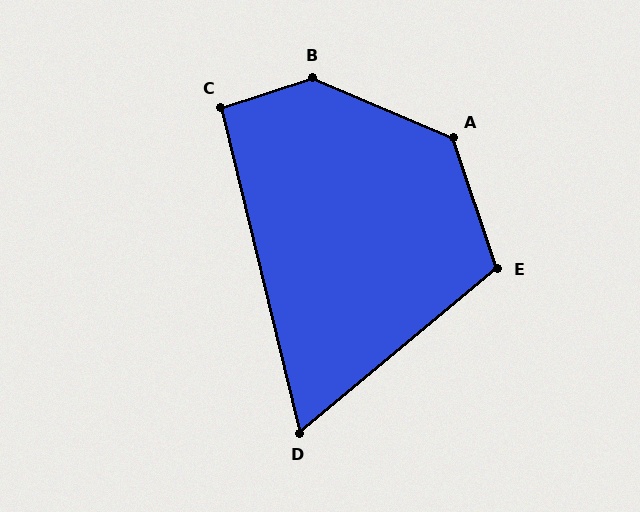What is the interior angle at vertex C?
Approximately 94 degrees (approximately right).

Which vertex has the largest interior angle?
B, at approximately 139 degrees.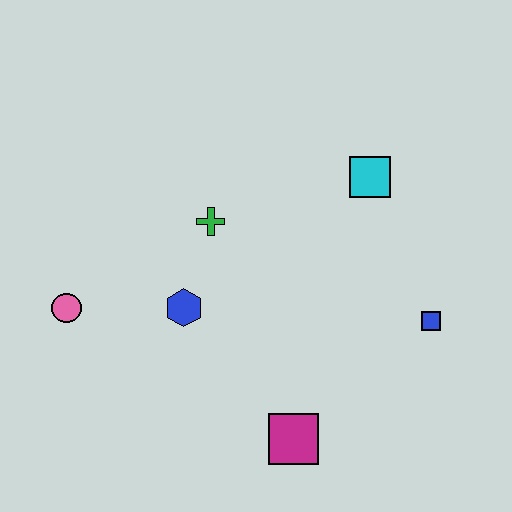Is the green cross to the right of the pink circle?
Yes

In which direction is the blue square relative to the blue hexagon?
The blue square is to the right of the blue hexagon.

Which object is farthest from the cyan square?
The pink circle is farthest from the cyan square.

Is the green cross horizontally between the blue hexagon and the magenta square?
Yes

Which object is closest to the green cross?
The blue hexagon is closest to the green cross.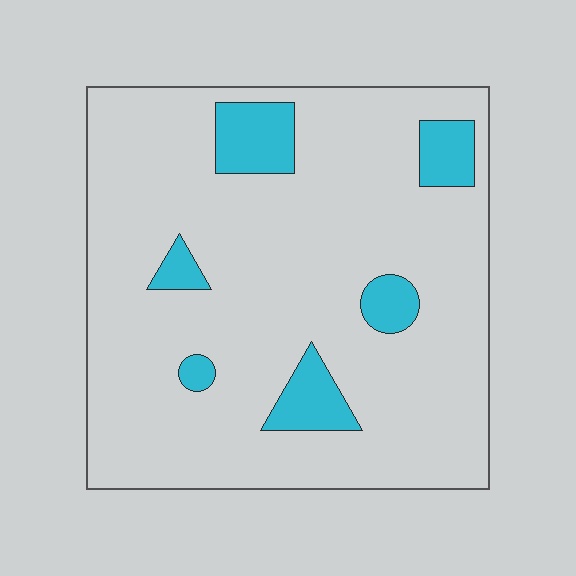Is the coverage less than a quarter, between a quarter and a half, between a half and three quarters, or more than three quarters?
Less than a quarter.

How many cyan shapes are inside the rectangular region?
6.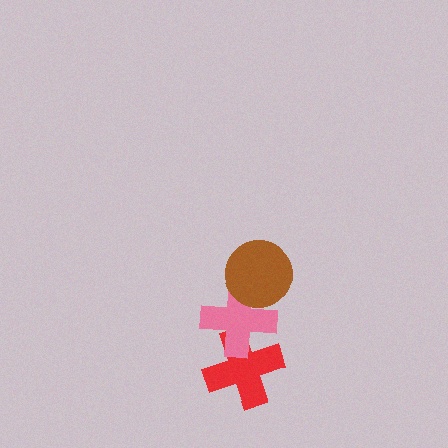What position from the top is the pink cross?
The pink cross is 2nd from the top.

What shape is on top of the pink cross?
The brown circle is on top of the pink cross.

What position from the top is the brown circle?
The brown circle is 1st from the top.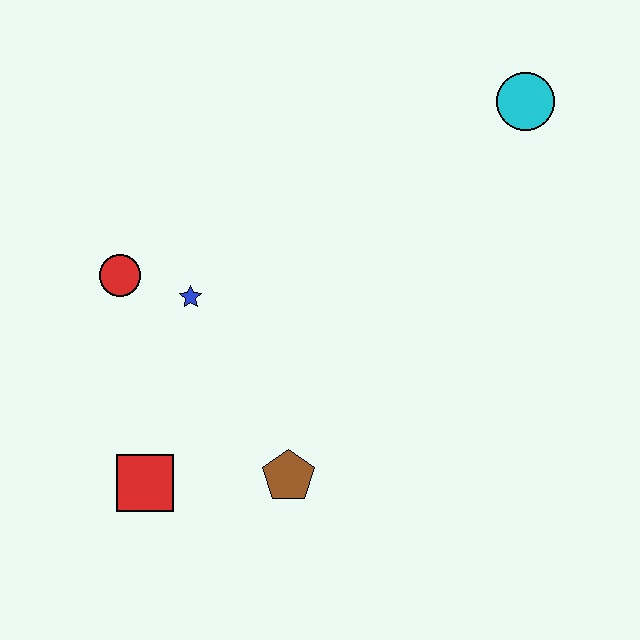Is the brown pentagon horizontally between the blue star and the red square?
No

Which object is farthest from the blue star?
The cyan circle is farthest from the blue star.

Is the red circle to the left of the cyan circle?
Yes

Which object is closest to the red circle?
The blue star is closest to the red circle.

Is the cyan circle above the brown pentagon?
Yes